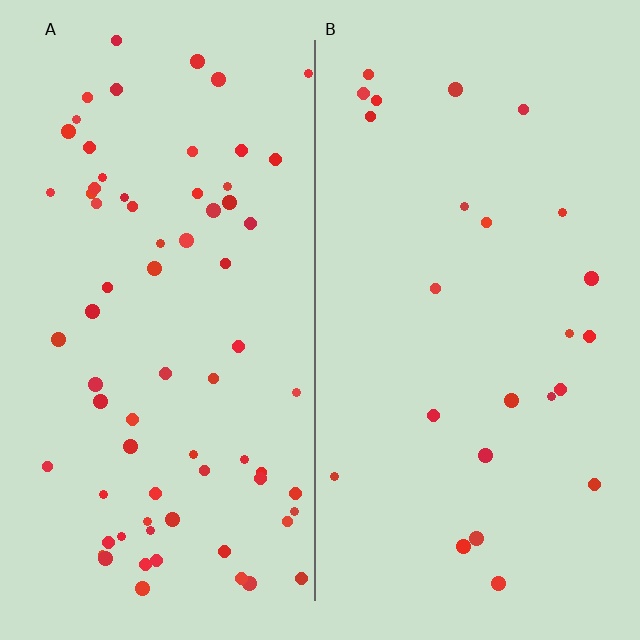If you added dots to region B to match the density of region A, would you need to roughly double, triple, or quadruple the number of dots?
Approximately triple.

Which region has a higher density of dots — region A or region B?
A (the left).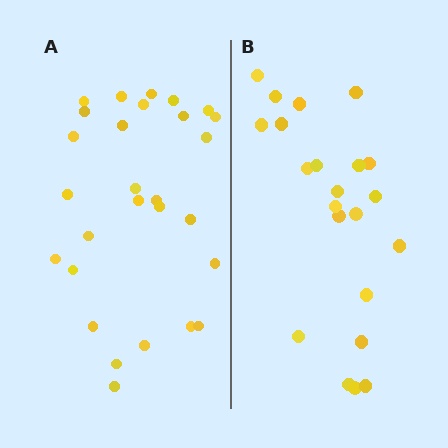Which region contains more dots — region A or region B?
Region A (the left region) has more dots.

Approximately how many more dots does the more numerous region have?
Region A has about 6 more dots than region B.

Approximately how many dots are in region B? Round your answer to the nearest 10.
About 20 dots. (The exact count is 22, which rounds to 20.)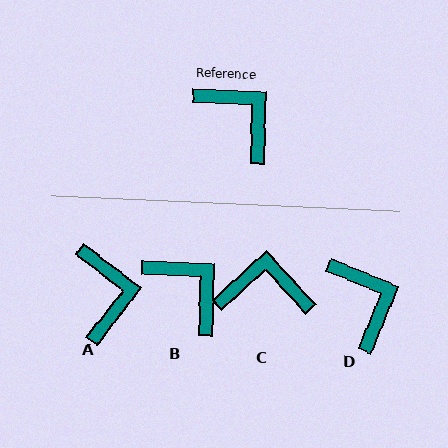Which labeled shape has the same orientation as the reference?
B.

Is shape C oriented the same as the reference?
No, it is off by about 45 degrees.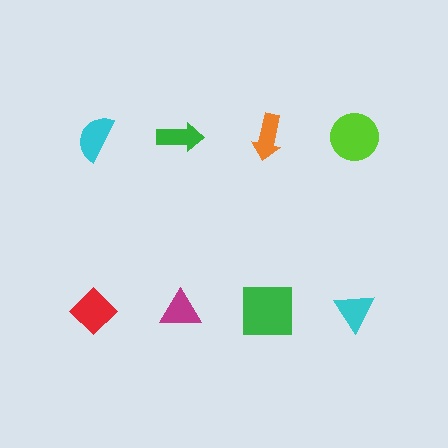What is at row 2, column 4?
A cyan triangle.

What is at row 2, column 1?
A red diamond.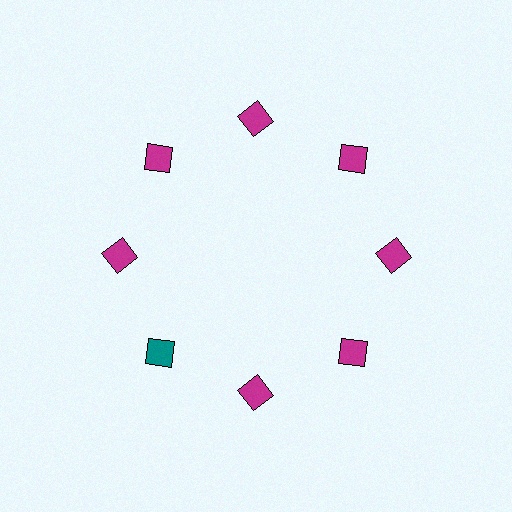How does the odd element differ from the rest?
It has a different color: teal instead of magenta.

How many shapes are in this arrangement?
There are 8 shapes arranged in a ring pattern.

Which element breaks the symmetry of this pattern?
The teal diamond at roughly the 8 o'clock position breaks the symmetry. All other shapes are magenta diamonds.